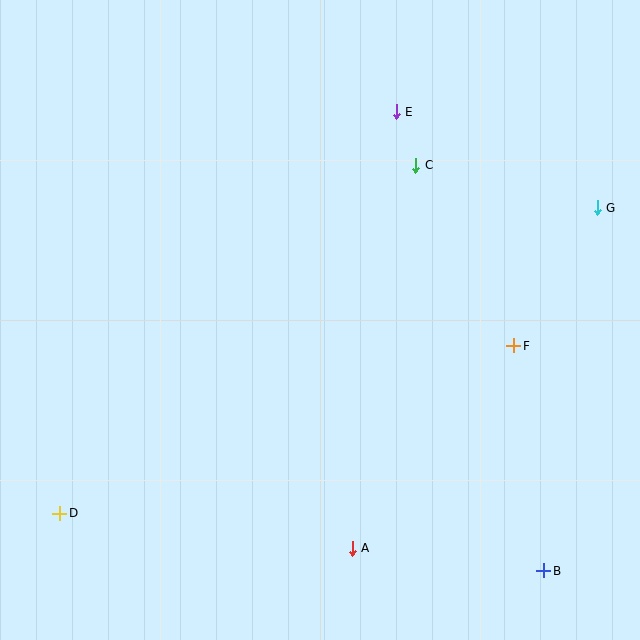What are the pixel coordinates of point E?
Point E is at (396, 112).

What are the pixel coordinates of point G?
Point G is at (597, 208).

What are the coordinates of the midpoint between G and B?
The midpoint between G and B is at (570, 389).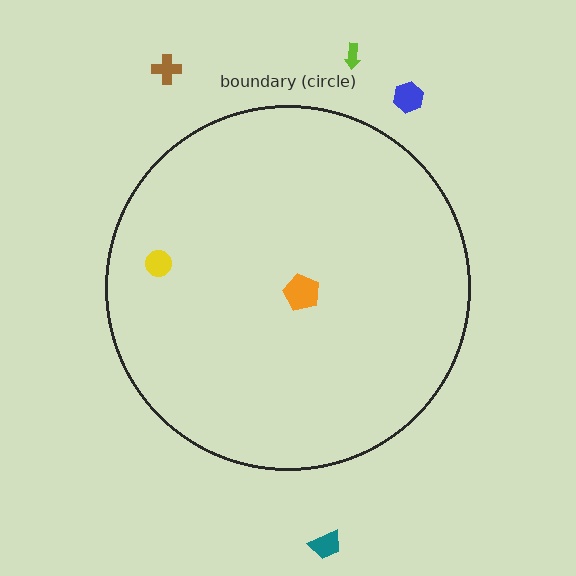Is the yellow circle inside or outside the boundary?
Inside.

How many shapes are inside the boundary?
2 inside, 4 outside.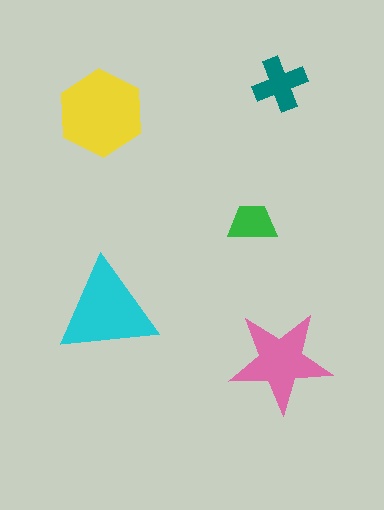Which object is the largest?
The yellow hexagon.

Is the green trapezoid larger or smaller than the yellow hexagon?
Smaller.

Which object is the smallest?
The green trapezoid.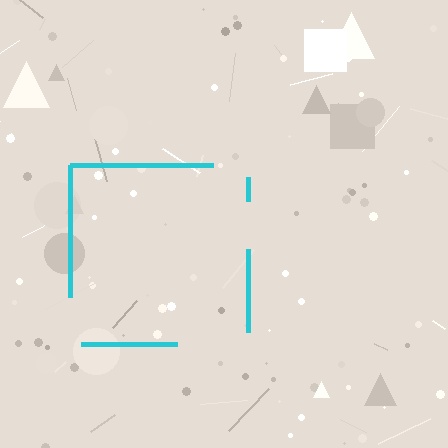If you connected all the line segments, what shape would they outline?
They would outline a square.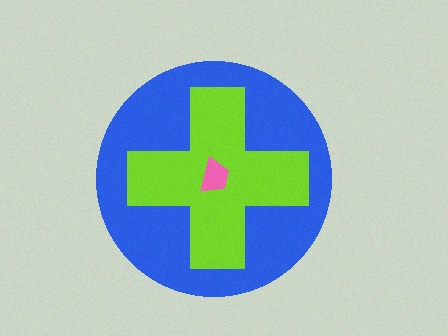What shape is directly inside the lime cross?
The pink trapezoid.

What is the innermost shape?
The pink trapezoid.